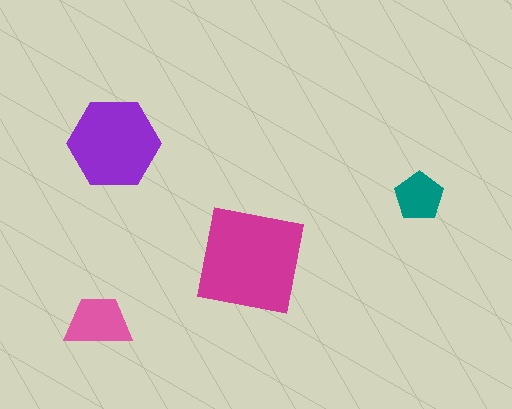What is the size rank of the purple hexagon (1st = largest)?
2nd.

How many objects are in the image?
There are 4 objects in the image.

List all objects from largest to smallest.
The magenta square, the purple hexagon, the pink trapezoid, the teal pentagon.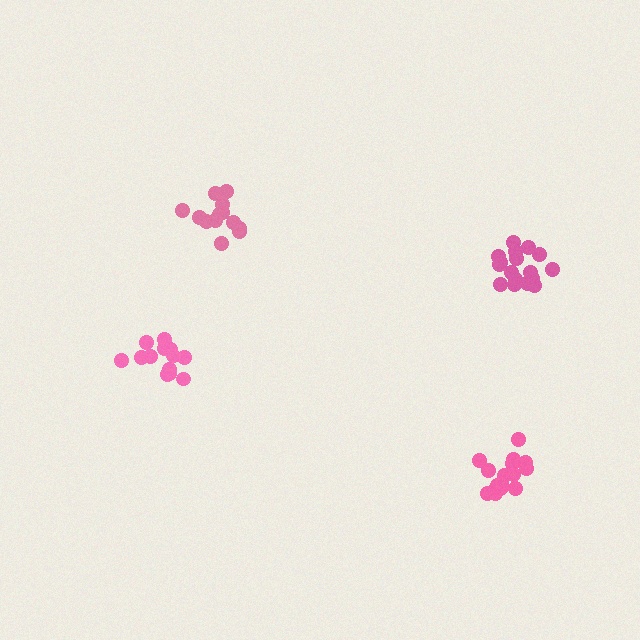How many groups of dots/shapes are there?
There are 4 groups.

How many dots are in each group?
Group 1: 13 dots, Group 2: 17 dots, Group 3: 17 dots, Group 4: 13 dots (60 total).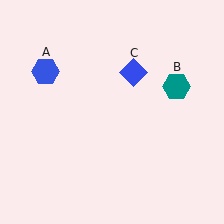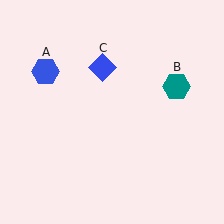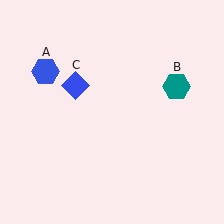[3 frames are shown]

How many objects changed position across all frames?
1 object changed position: blue diamond (object C).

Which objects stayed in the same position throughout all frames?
Blue hexagon (object A) and teal hexagon (object B) remained stationary.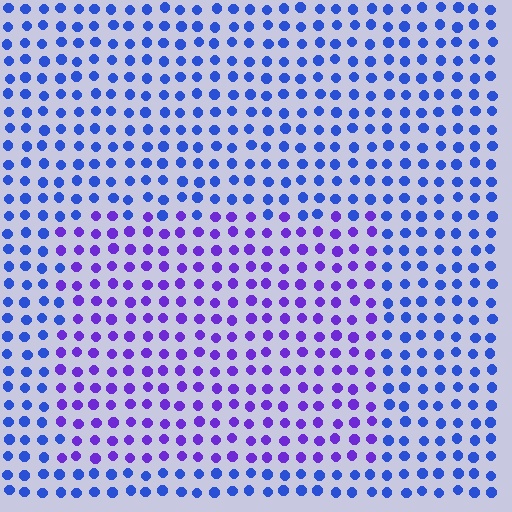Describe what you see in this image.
The image is filled with small blue elements in a uniform arrangement. A rectangle-shaped region is visible where the elements are tinted to a slightly different hue, forming a subtle color boundary.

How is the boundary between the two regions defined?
The boundary is defined purely by a slight shift in hue (about 38 degrees). Spacing, size, and orientation are identical on both sides.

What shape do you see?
I see a rectangle.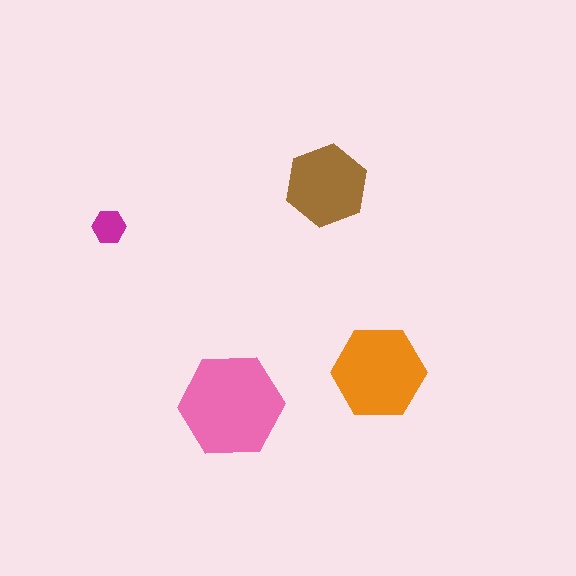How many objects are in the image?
There are 4 objects in the image.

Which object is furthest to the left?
The magenta hexagon is leftmost.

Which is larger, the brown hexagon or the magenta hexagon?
The brown one.